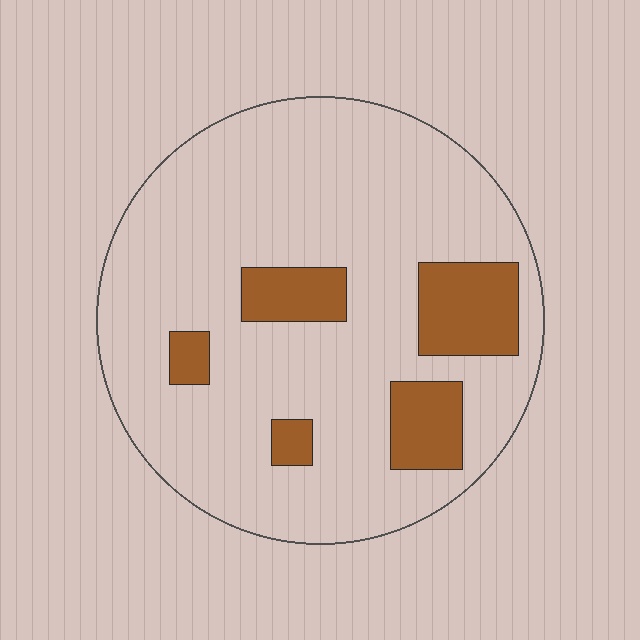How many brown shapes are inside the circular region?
5.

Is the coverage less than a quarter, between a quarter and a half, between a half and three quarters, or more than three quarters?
Less than a quarter.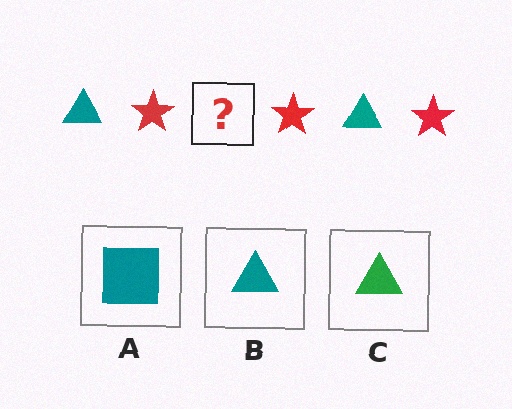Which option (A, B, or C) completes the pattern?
B.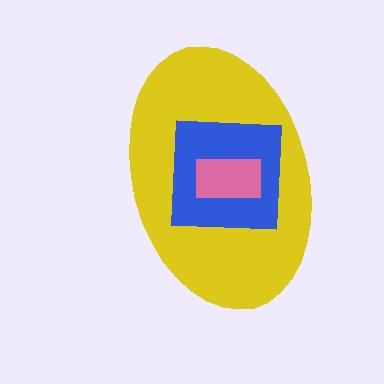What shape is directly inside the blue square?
The pink rectangle.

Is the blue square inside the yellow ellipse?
Yes.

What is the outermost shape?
The yellow ellipse.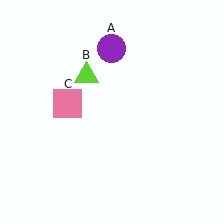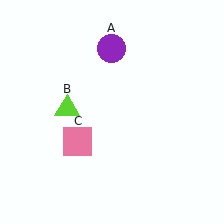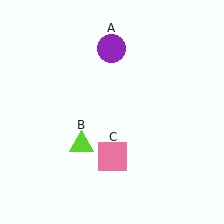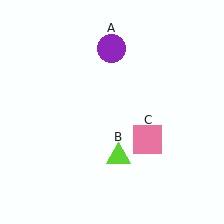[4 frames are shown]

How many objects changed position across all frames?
2 objects changed position: lime triangle (object B), pink square (object C).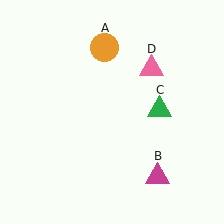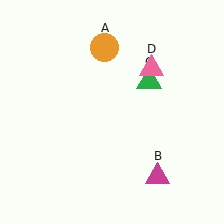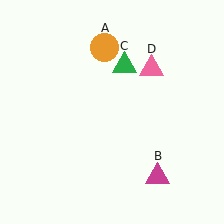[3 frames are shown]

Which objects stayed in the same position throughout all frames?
Orange circle (object A) and magenta triangle (object B) and pink triangle (object D) remained stationary.